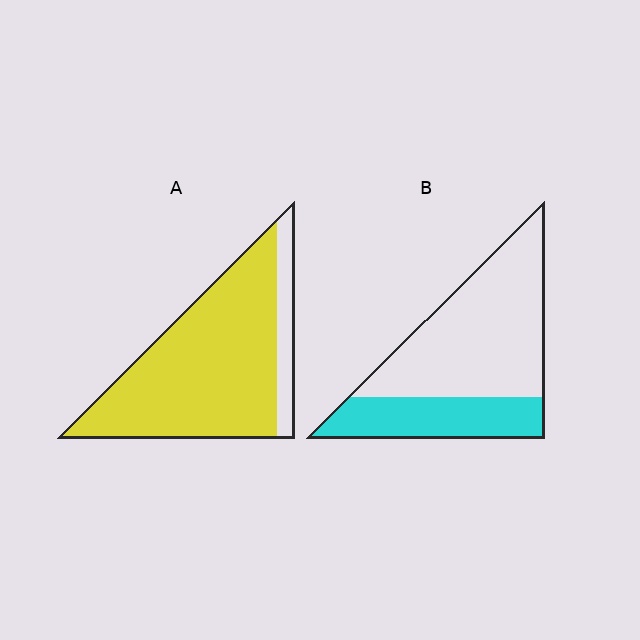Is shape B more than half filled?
No.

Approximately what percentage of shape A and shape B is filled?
A is approximately 85% and B is approximately 30%.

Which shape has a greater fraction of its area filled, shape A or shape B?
Shape A.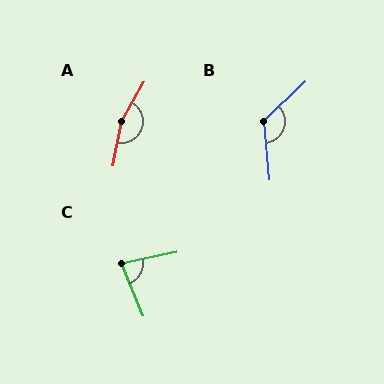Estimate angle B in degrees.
Approximately 128 degrees.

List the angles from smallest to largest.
C (80°), B (128°), A (160°).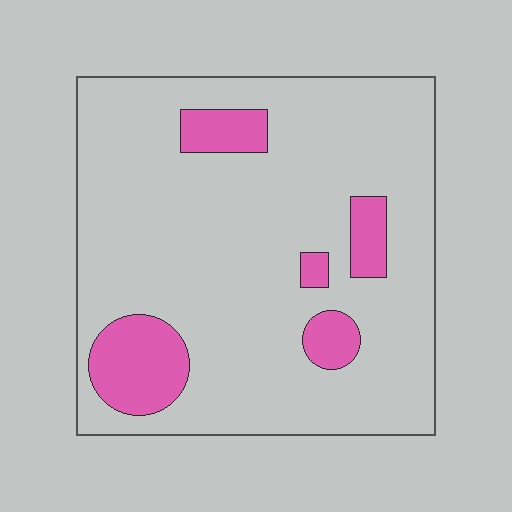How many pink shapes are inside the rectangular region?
5.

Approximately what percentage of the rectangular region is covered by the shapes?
Approximately 15%.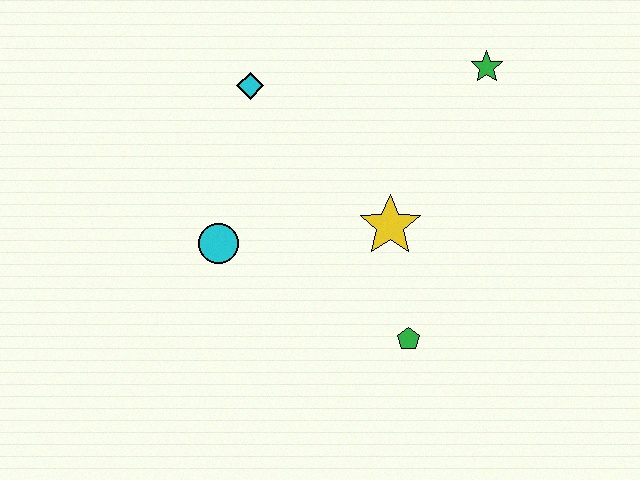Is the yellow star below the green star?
Yes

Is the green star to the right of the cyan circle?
Yes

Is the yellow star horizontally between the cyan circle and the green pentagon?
Yes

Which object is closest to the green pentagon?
The yellow star is closest to the green pentagon.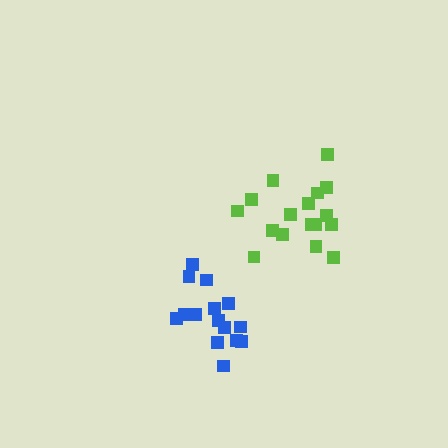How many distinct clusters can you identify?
There are 2 distinct clusters.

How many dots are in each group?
Group 1: 17 dots, Group 2: 15 dots (32 total).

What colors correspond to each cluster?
The clusters are colored: lime, blue.